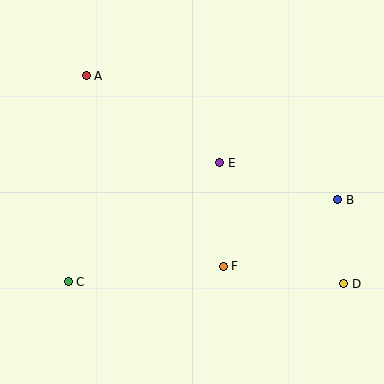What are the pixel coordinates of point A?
Point A is at (86, 76).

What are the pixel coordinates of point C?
Point C is at (68, 282).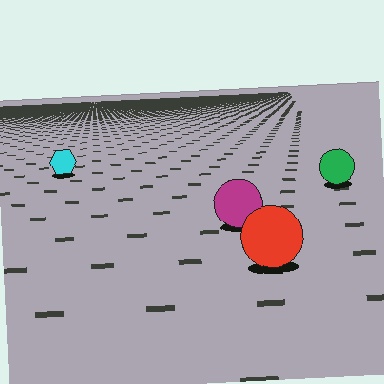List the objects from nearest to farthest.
From nearest to farthest: the red circle, the magenta circle, the green circle, the cyan hexagon.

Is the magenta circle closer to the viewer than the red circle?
No. The red circle is closer — you can tell from the texture gradient: the ground texture is coarser near it.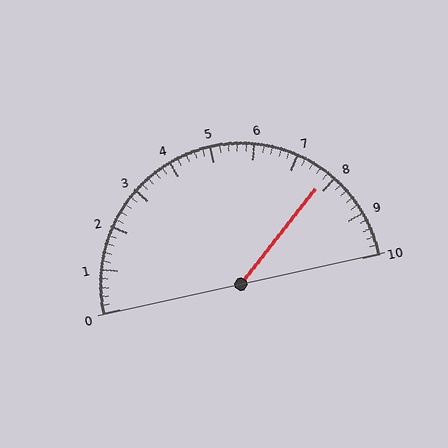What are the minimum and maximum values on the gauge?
The gauge ranges from 0 to 10.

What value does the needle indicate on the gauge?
The needle indicates approximately 7.8.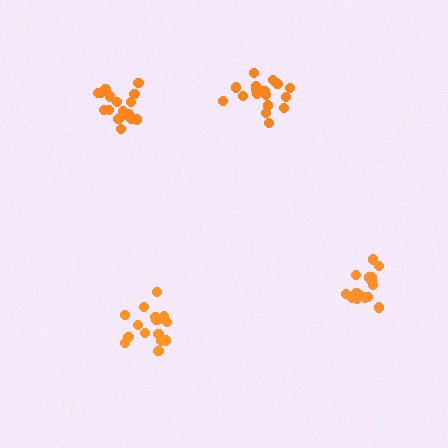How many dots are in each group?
Group 1: 18 dots, Group 2: 17 dots, Group 3: 17 dots, Group 4: 16 dots (68 total).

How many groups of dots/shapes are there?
There are 4 groups.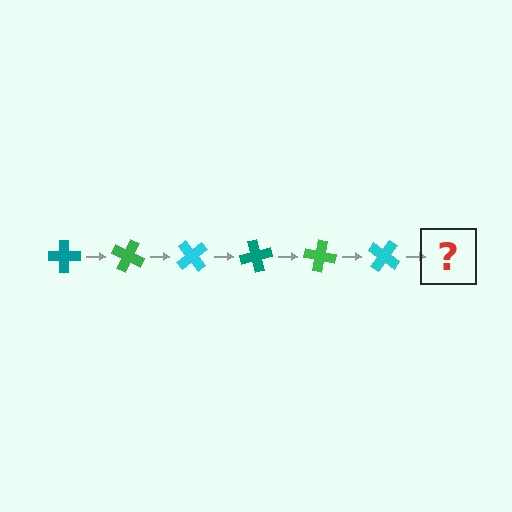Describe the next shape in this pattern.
It should be a teal cross, rotated 150 degrees from the start.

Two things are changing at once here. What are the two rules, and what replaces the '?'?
The two rules are that it rotates 25 degrees each step and the color cycles through teal, green, and cyan. The '?' should be a teal cross, rotated 150 degrees from the start.